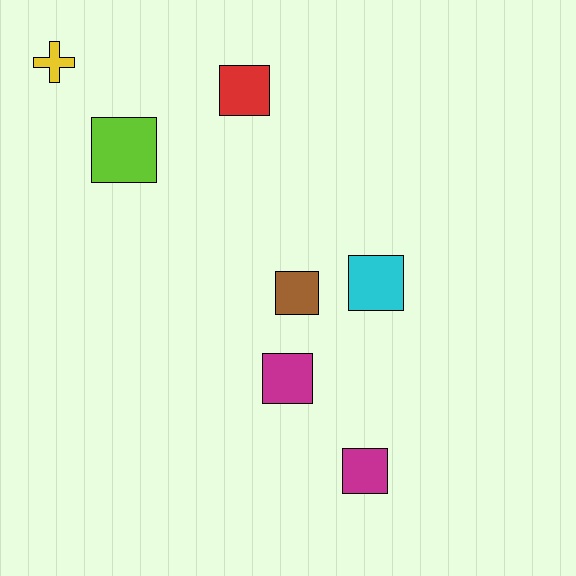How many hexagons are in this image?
There are no hexagons.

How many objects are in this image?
There are 7 objects.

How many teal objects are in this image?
There are no teal objects.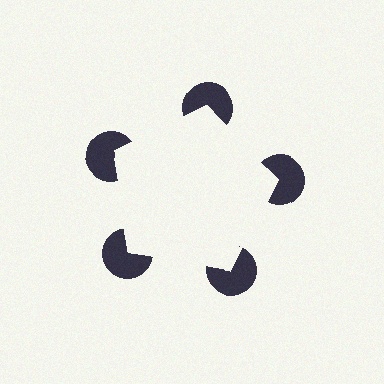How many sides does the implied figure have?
5 sides.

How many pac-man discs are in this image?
There are 5 — one at each vertex of the illusory pentagon.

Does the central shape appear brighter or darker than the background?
It typically appears slightly brighter than the background, even though no actual brightness change is drawn.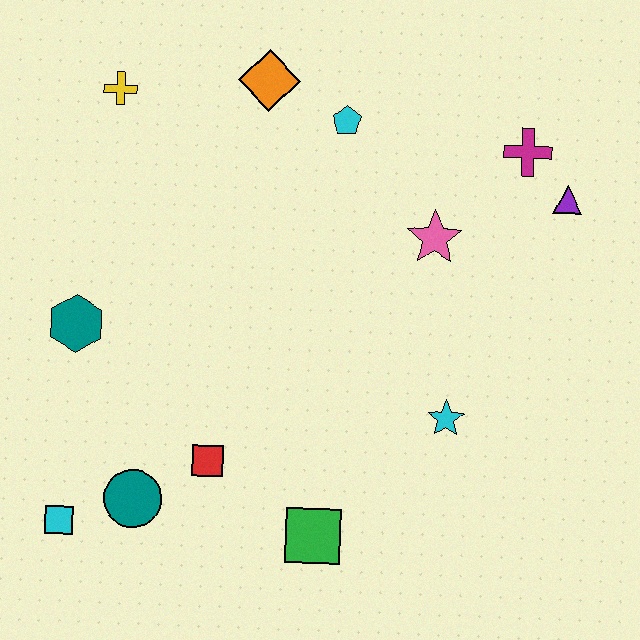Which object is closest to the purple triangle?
The magenta cross is closest to the purple triangle.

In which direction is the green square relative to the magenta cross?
The green square is below the magenta cross.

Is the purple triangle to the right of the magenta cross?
Yes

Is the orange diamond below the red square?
No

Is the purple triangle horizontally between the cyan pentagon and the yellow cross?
No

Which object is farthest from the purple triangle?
The cyan square is farthest from the purple triangle.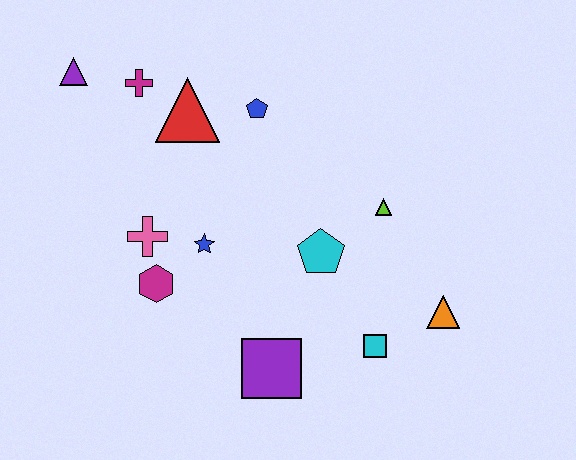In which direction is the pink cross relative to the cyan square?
The pink cross is to the left of the cyan square.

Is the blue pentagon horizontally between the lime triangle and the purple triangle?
Yes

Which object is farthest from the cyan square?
The purple triangle is farthest from the cyan square.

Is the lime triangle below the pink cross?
No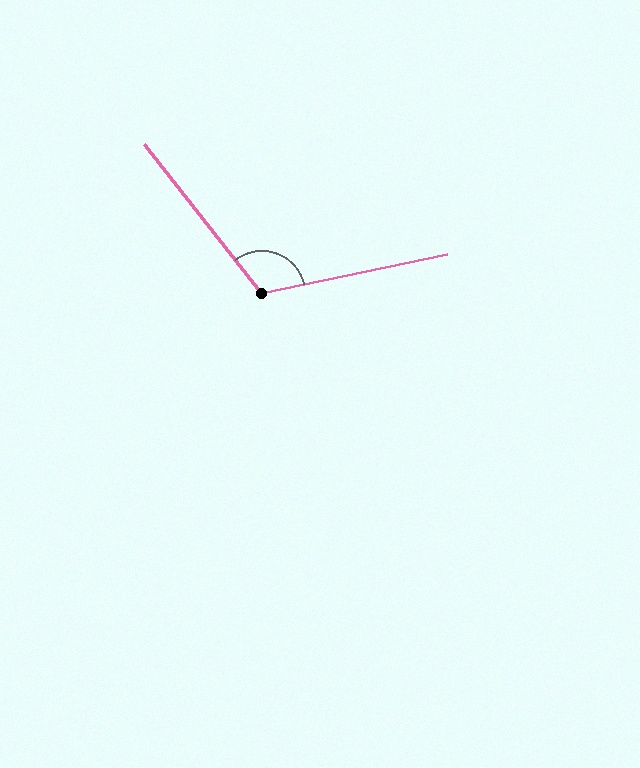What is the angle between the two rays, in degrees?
Approximately 116 degrees.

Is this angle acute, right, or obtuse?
It is obtuse.